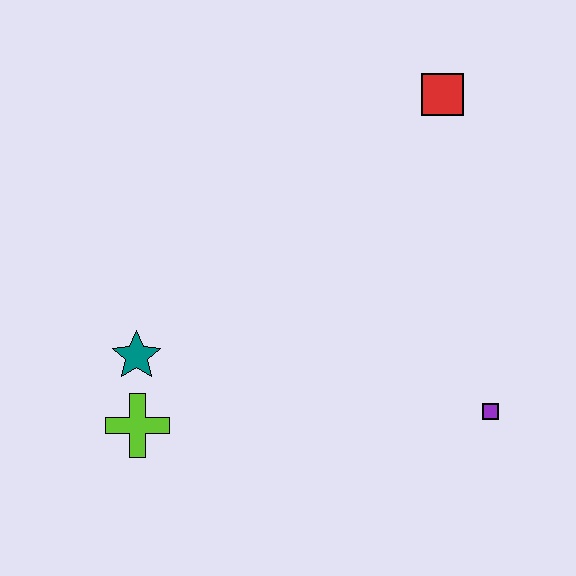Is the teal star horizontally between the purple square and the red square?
No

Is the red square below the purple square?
No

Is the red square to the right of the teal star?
Yes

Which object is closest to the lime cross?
The teal star is closest to the lime cross.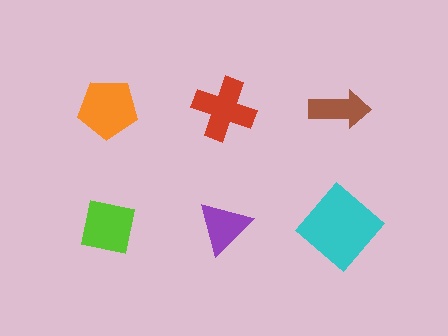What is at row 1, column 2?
A red cross.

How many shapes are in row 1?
3 shapes.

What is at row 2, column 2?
A purple triangle.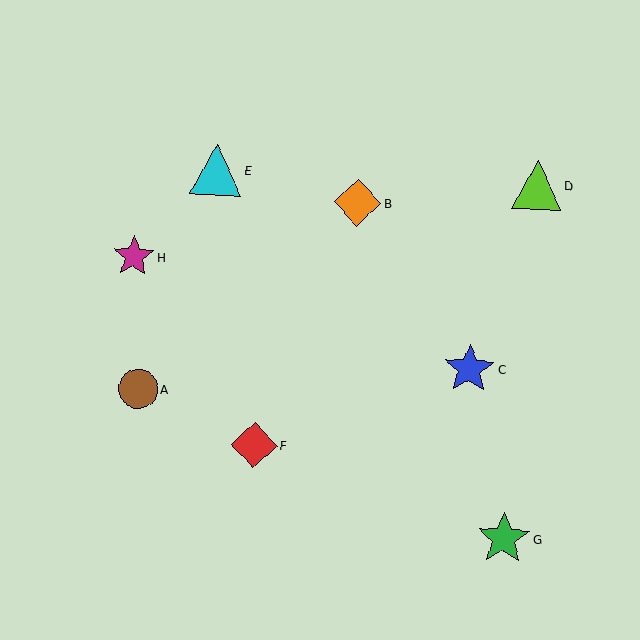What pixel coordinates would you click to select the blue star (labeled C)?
Click at (469, 369) to select the blue star C.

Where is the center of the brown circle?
The center of the brown circle is at (138, 389).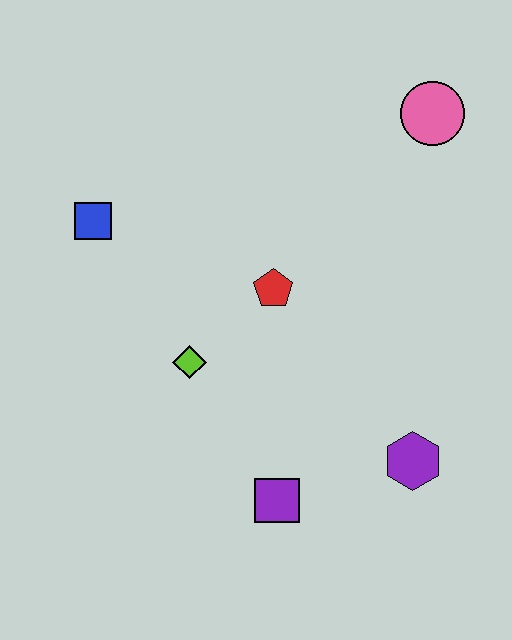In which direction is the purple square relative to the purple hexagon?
The purple square is to the left of the purple hexagon.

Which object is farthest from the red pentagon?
The pink circle is farthest from the red pentagon.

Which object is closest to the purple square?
The purple hexagon is closest to the purple square.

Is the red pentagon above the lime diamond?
Yes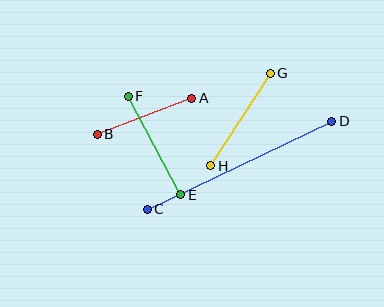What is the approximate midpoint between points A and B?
The midpoint is at approximately (144, 116) pixels.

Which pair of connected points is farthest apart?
Points C and D are farthest apart.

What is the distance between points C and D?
The distance is approximately 204 pixels.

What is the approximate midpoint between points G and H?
The midpoint is at approximately (240, 120) pixels.